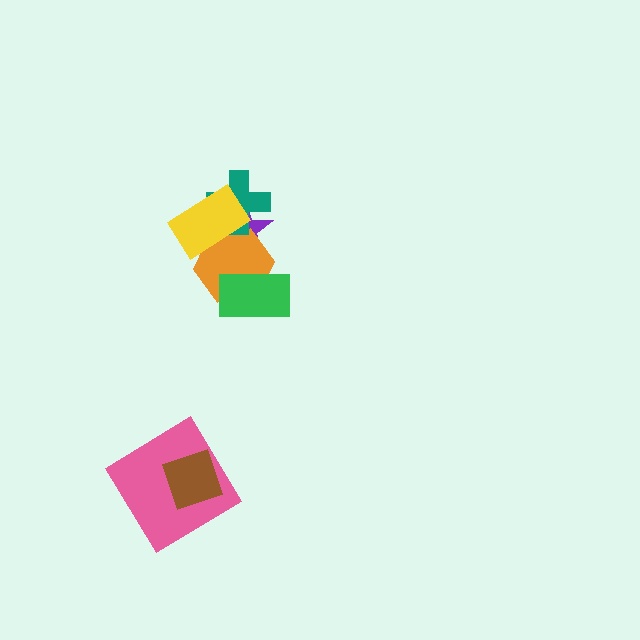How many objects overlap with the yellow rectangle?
3 objects overlap with the yellow rectangle.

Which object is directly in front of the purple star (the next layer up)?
The orange hexagon is directly in front of the purple star.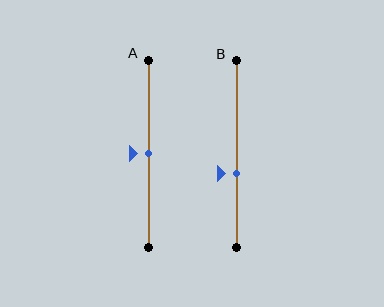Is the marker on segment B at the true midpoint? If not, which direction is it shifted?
No, the marker on segment B is shifted downward by about 11% of the segment length.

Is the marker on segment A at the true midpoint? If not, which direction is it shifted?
Yes, the marker on segment A is at the true midpoint.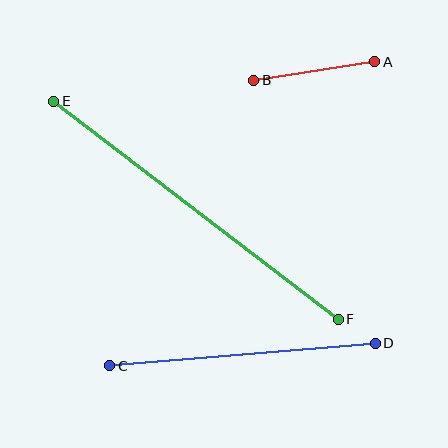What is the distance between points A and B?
The distance is approximately 122 pixels.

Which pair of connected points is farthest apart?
Points E and F are farthest apart.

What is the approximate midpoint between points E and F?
The midpoint is at approximately (196, 210) pixels.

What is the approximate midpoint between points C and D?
The midpoint is at approximately (243, 354) pixels.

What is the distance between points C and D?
The distance is approximately 266 pixels.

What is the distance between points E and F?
The distance is approximately 358 pixels.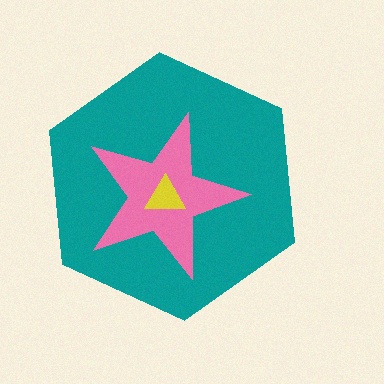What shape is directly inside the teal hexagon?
The pink star.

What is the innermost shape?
The yellow triangle.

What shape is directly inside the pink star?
The yellow triangle.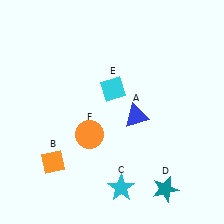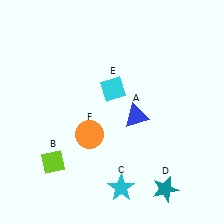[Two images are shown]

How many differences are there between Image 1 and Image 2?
There is 1 difference between the two images.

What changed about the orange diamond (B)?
In Image 1, B is orange. In Image 2, it changed to lime.